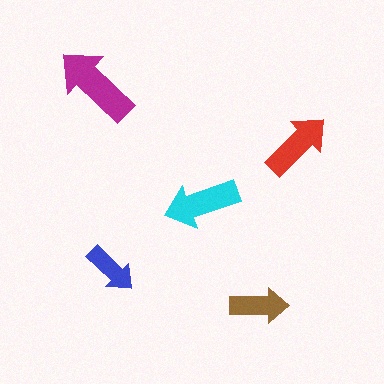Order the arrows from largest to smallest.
the magenta one, the cyan one, the red one, the brown one, the blue one.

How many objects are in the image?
There are 5 objects in the image.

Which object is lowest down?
The brown arrow is bottommost.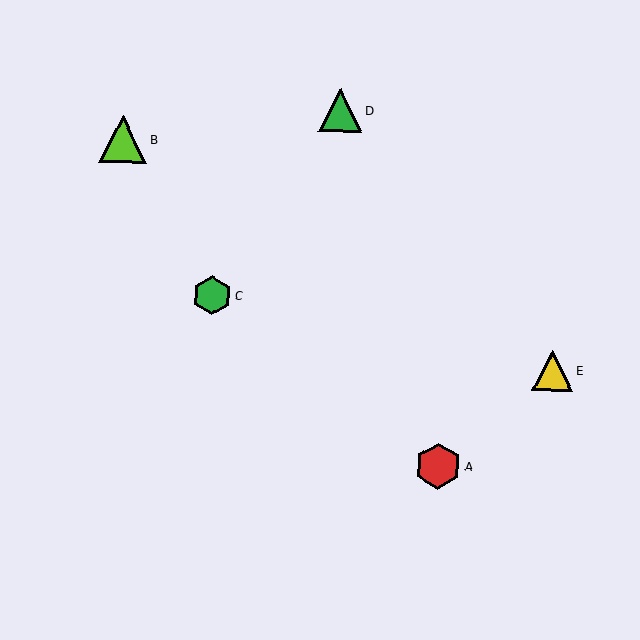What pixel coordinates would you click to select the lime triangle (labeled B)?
Click at (123, 139) to select the lime triangle B.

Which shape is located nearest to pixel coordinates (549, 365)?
The yellow triangle (labeled E) at (553, 370) is nearest to that location.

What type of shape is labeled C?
Shape C is a green hexagon.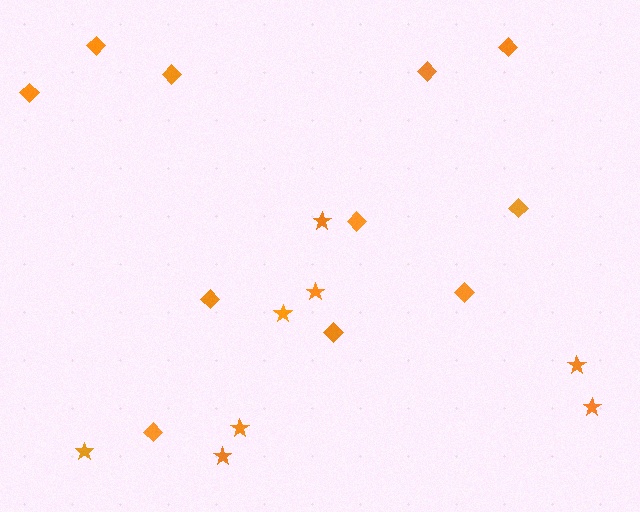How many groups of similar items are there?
There are 2 groups: one group of stars (8) and one group of diamonds (11).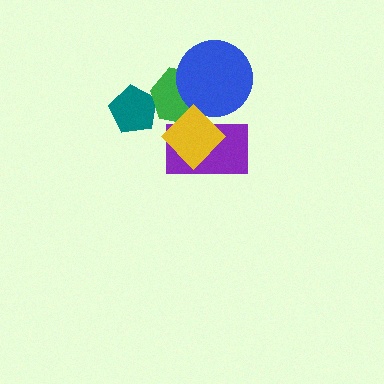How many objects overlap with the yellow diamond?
3 objects overlap with the yellow diamond.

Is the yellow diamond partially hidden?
No, no other shape covers it.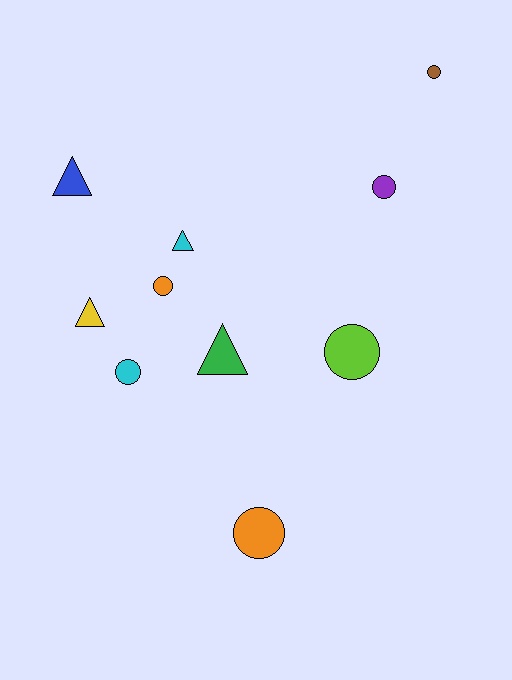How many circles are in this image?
There are 6 circles.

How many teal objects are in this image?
There are no teal objects.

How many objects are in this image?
There are 10 objects.